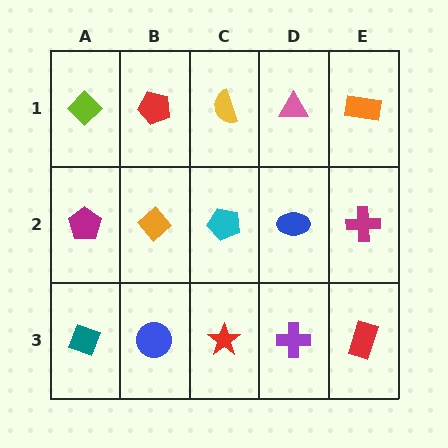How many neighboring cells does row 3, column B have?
3.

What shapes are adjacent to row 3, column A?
A magenta pentagon (row 2, column A), a blue circle (row 3, column B).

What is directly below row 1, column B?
An orange diamond.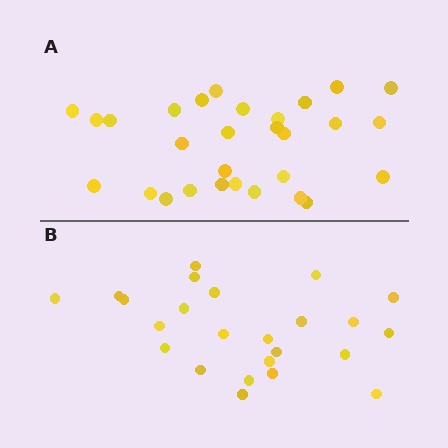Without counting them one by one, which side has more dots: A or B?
Region A (the top region) has more dots.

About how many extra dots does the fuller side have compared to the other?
Region A has about 5 more dots than region B.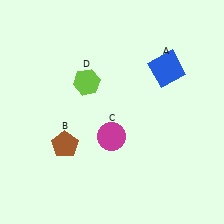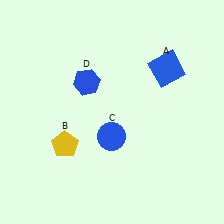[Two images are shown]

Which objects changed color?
B changed from brown to yellow. C changed from magenta to blue. D changed from lime to blue.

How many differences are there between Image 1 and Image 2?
There are 3 differences between the two images.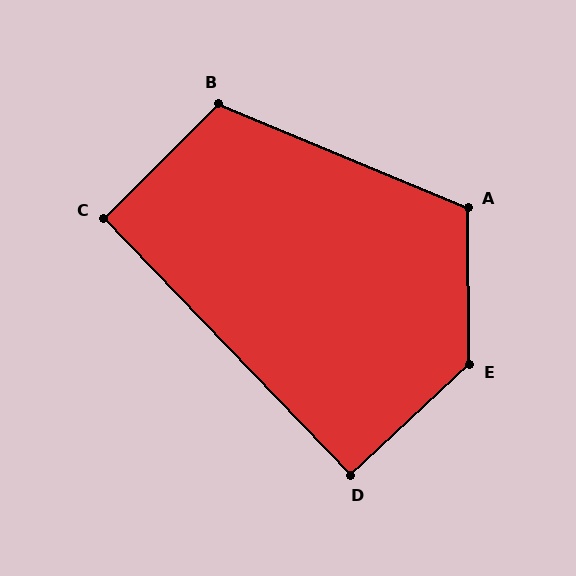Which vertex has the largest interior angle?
E, at approximately 132 degrees.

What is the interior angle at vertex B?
Approximately 112 degrees (obtuse).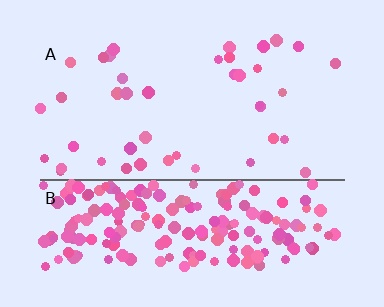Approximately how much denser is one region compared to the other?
Approximately 5.5× — region B over region A.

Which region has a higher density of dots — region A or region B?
B (the bottom).